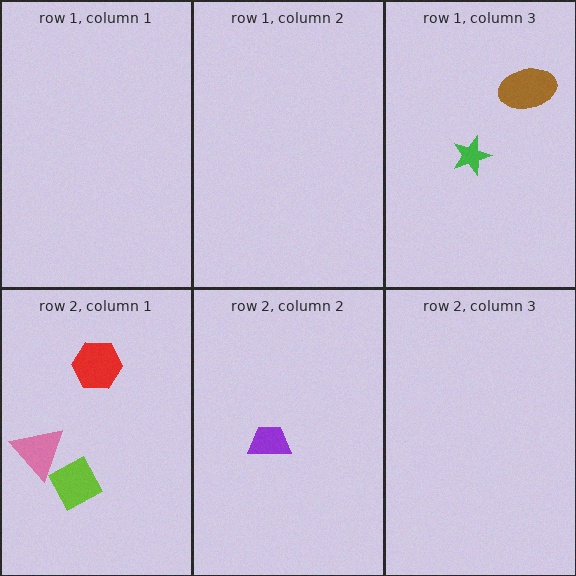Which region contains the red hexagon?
The row 2, column 1 region.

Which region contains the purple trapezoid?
The row 2, column 2 region.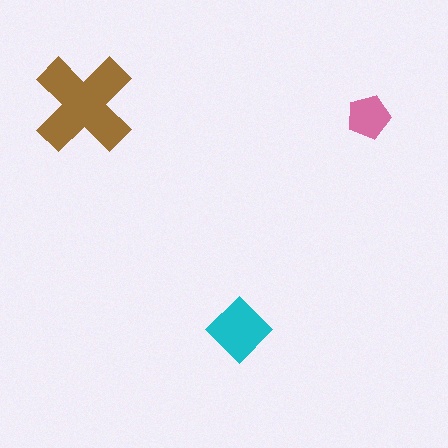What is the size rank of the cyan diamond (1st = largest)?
2nd.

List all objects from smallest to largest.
The pink pentagon, the cyan diamond, the brown cross.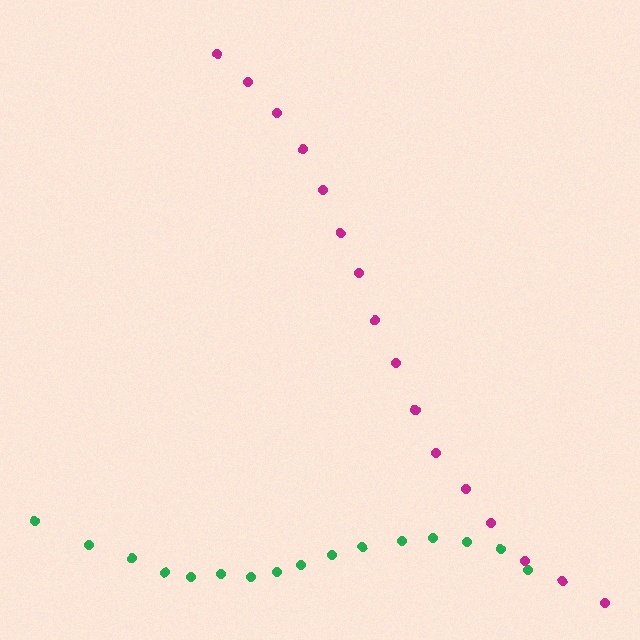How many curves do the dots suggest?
There are 2 distinct paths.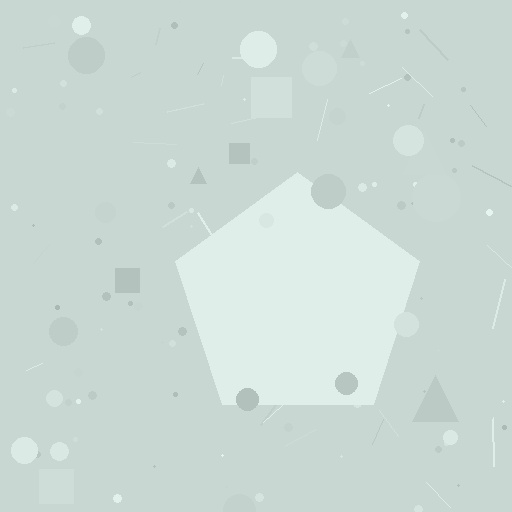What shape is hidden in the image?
A pentagon is hidden in the image.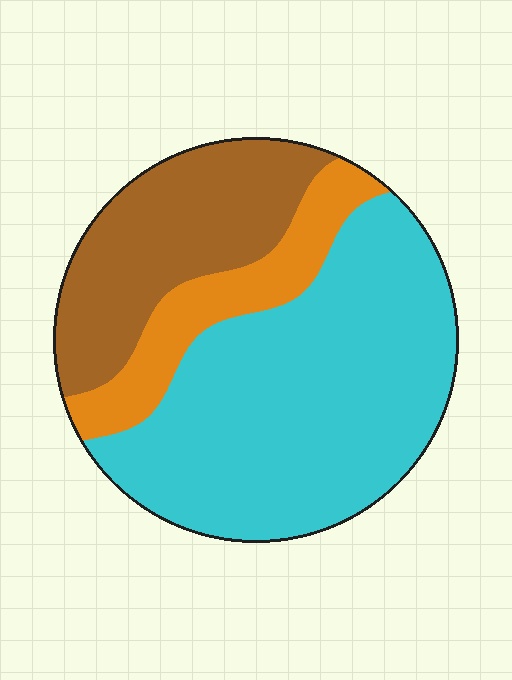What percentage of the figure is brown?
Brown covers roughly 25% of the figure.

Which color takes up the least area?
Orange, at roughly 15%.